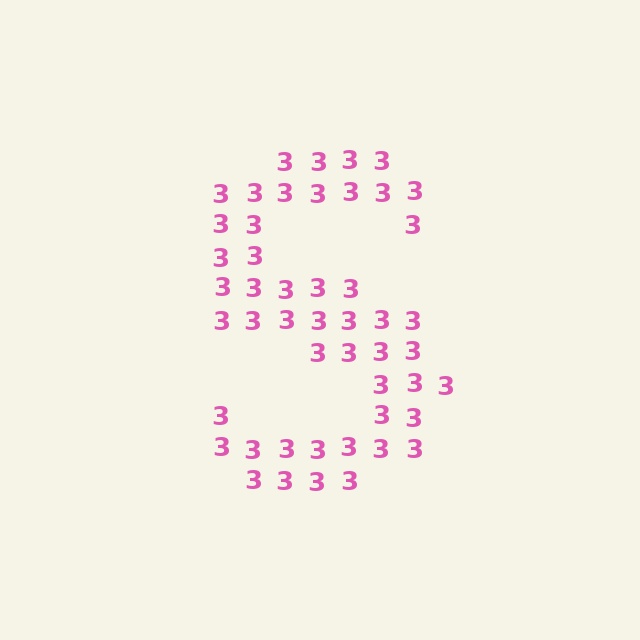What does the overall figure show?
The overall figure shows the letter S.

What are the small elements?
The small elements are digit 3's.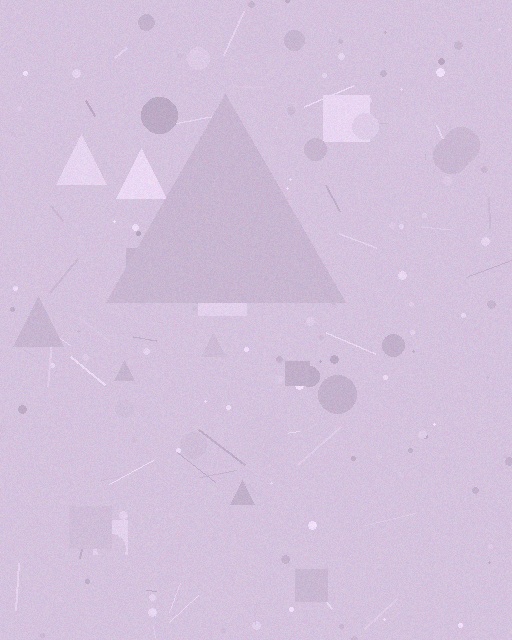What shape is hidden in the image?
A triangle is hidden in the image.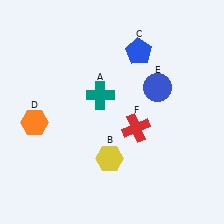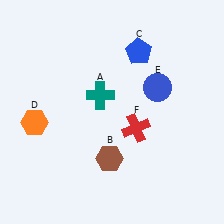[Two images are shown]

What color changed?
The hexagon (B) changed from yellow in Image 1 to brown in Image 2.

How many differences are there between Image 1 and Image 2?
There is 1 difference between the two images.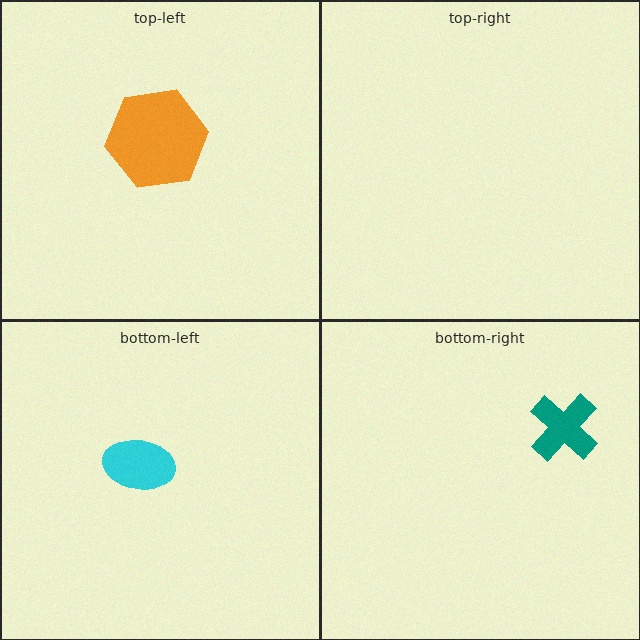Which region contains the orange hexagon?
The top-left region.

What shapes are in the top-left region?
The orange hexagon.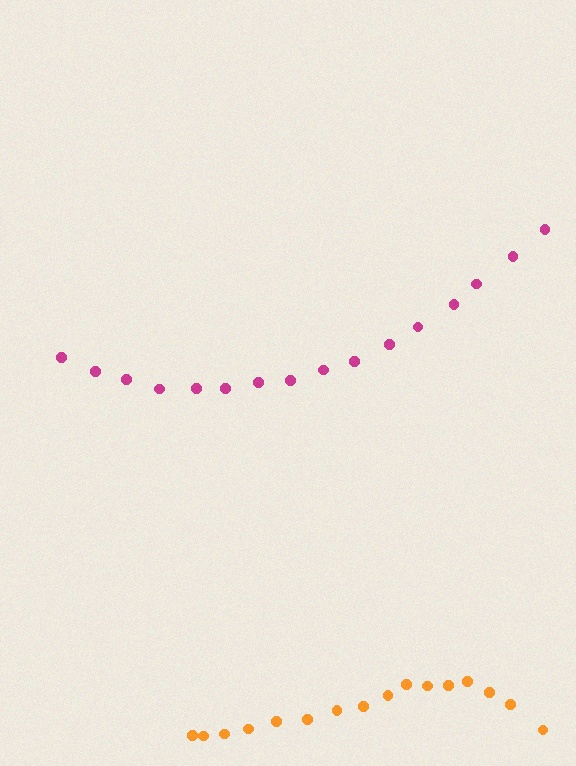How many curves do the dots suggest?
There are 2 distinct paths.